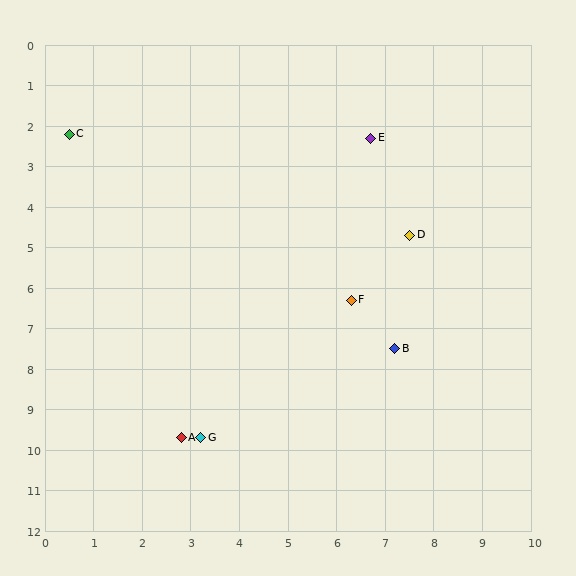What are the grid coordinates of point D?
Point D is at approximately (7.5, 4.7).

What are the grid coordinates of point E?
Point E is at approximately (6.7, 2.3).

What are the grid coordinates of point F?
Point F is at approximately (6.3, 6.3).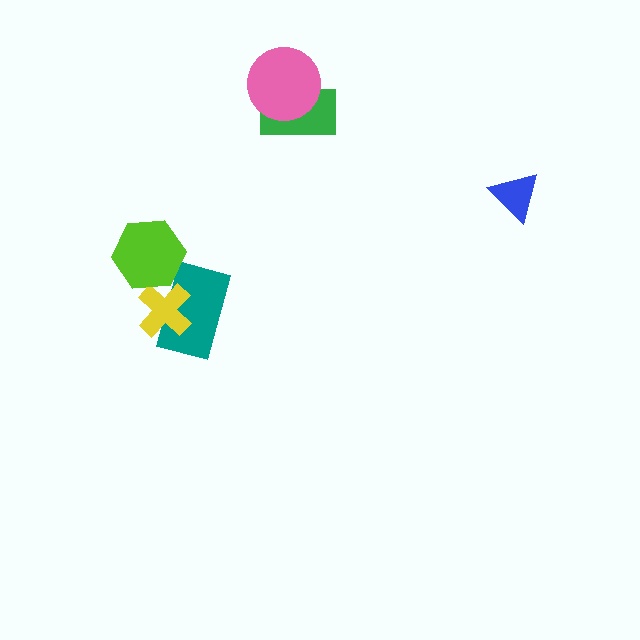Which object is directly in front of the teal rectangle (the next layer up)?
The yellow cross is directly in front of the teal rectangle.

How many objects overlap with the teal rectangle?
2 objects overlap with the teal rectangle.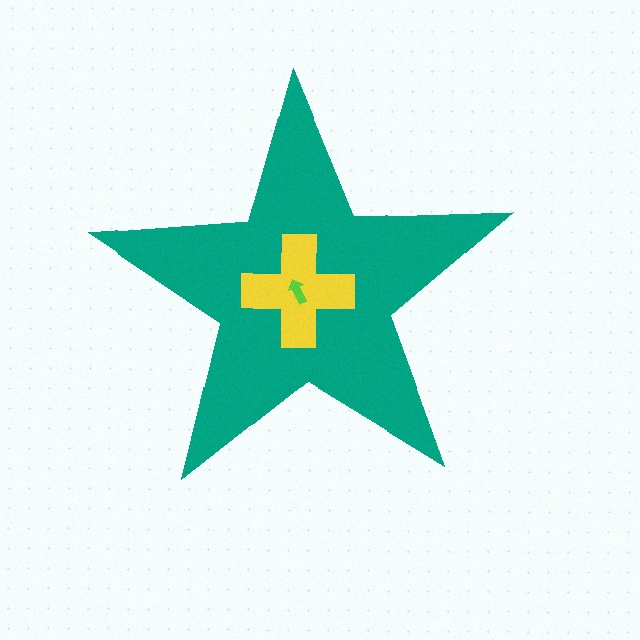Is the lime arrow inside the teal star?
Yes.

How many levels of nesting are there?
3.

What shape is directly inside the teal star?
The yellow cross.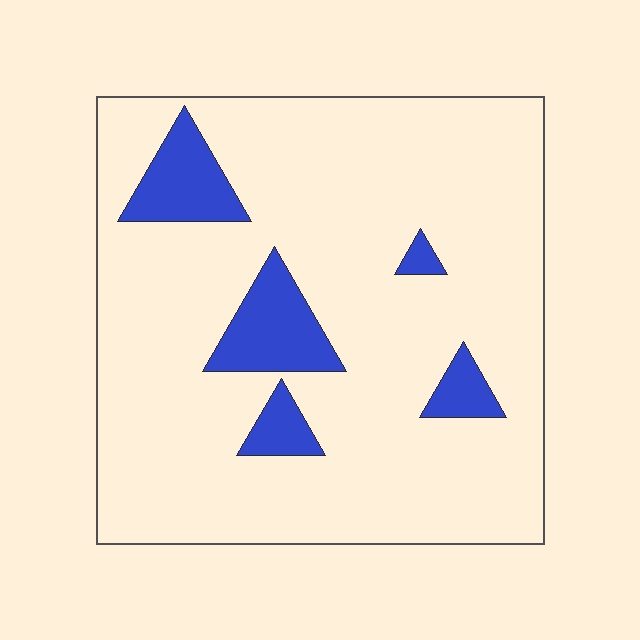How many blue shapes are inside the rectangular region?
5.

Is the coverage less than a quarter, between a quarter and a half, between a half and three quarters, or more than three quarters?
Less than a quarter.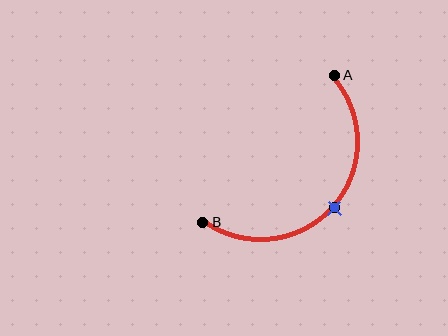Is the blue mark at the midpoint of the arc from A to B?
Yes. The blue mark lies on the arc at equal arc-length from both A and B — it is the arc midpoint.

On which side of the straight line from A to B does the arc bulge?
The arc bulges below and to the right of the straight line connecting A and B.